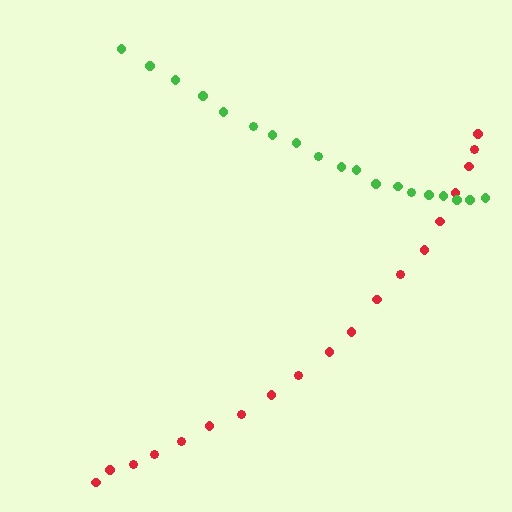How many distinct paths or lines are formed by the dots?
There are 2 distinct paths.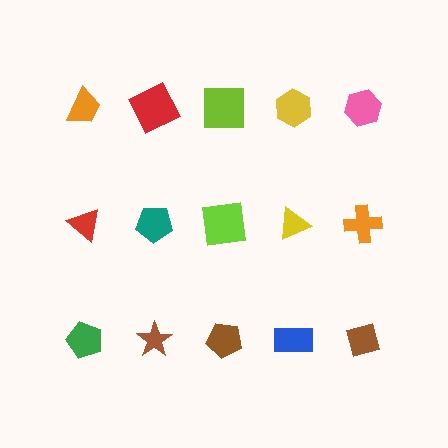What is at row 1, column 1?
An orange trapezoid.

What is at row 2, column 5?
An orange cross.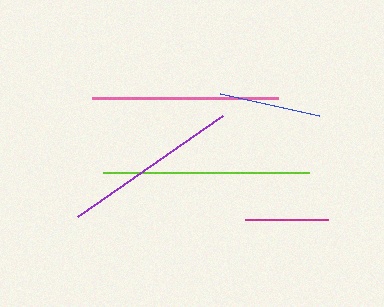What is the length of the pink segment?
The pink segment is approximately 186 pixels long.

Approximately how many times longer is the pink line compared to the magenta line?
The pink line is approximately 2.2 times the length of the magenta line.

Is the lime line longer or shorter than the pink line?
The lime line is longer than the pink line.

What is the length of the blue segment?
The blue segment is approximately 102 pixels long.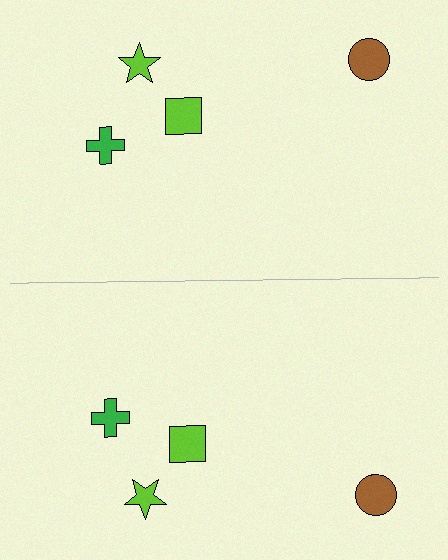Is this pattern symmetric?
Yes, this pattern has bilateral (reflection) symmetry.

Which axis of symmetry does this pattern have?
The pattern has a horizontal axis of symmetry running through the center of the image.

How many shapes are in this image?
There are 8 shapes in this image.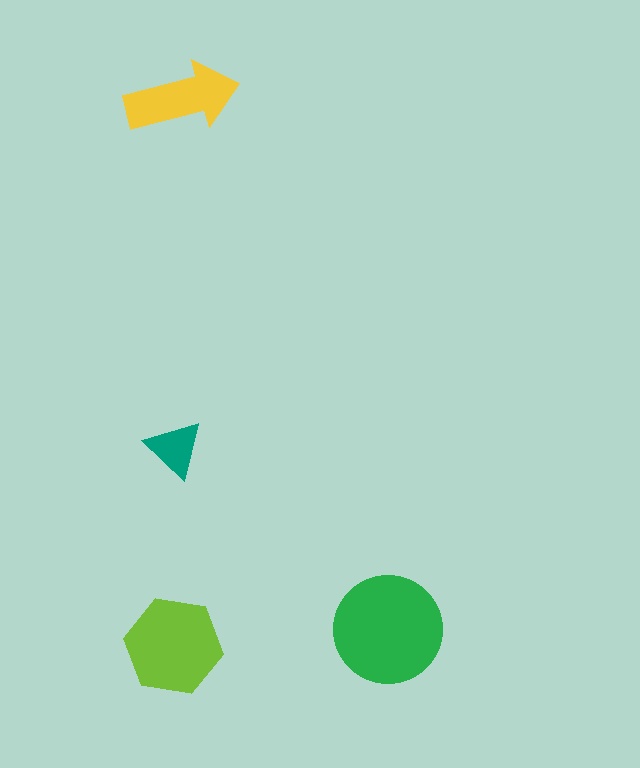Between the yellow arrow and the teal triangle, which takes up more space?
The yellow arrow.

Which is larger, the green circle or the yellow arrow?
The green circle.